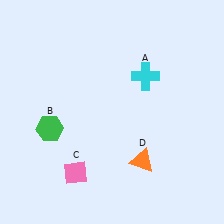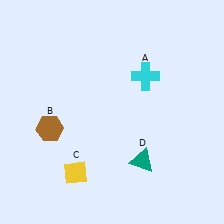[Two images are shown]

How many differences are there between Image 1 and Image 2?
There are 3 differences between the two images.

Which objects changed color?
B changed from green to brown. C changed from pink to yellow. D changed from orange to teal.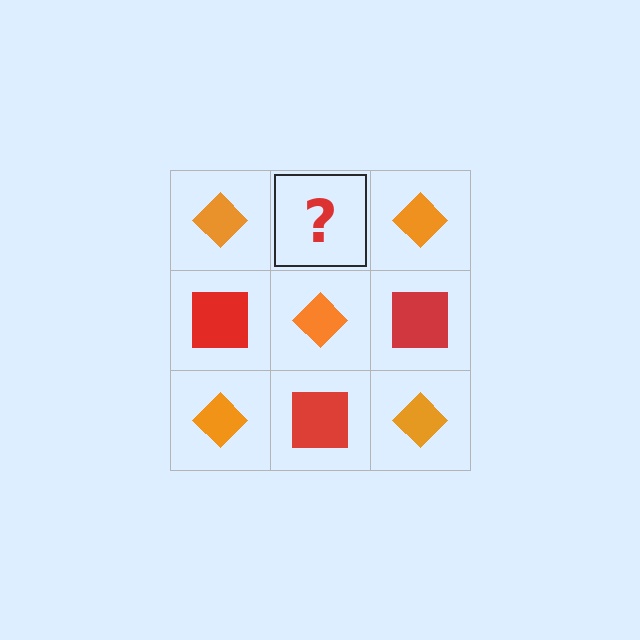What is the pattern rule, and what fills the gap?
The rule is that it alternates orange diamond and red square in a checkerboard pattern. The gap should be filled with a red square.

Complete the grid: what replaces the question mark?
The question mark should be replaced with a red square.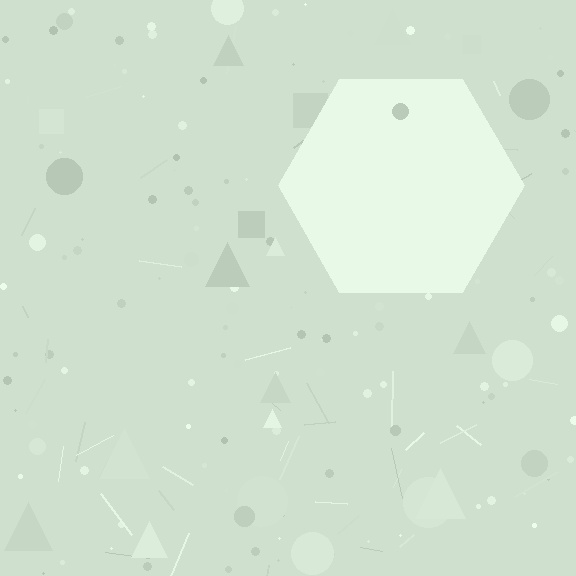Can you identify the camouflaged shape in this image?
The camouflaged shape is a hexagon.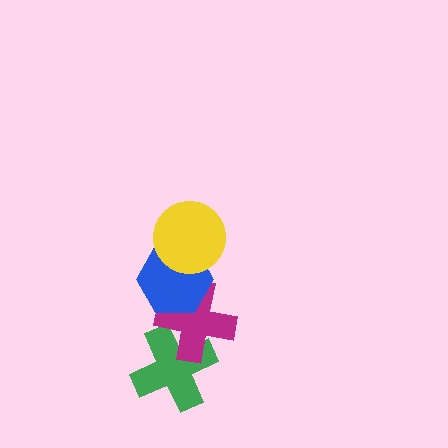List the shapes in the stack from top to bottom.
From top to bottom: the yellow circle, the blue hexagon, the magenta cross, the green cross.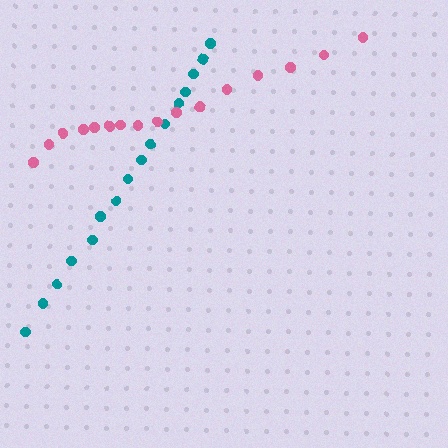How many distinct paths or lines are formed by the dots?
There are 2 distinct paths.